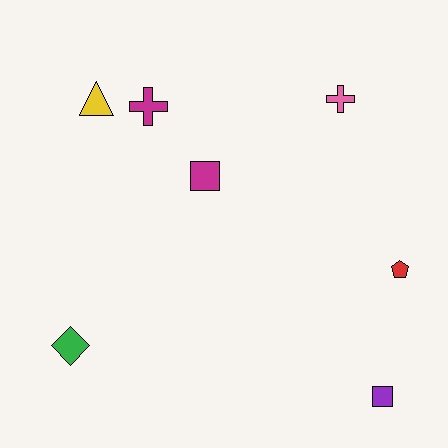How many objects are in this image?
There are 7 objects.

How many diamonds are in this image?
There is 1 diamond.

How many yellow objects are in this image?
There is 1 yellow object.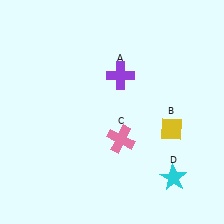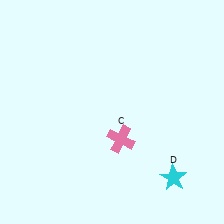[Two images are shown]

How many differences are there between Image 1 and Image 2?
There are 2 differences between the two images.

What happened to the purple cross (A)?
The purple cross (A) was removed in Image 2. It was in the top-right area of Image 1.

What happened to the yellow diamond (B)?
The yellow diamond (B) was removed in Image 2. It was in the bottom-right area of Image 1.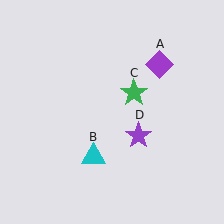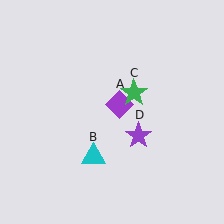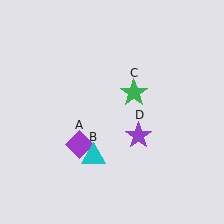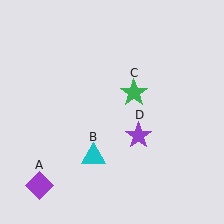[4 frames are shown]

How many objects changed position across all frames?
1 object changed position: purple diamond (object A).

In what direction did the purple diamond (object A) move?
The purple diamond (object A) moved down and to the left.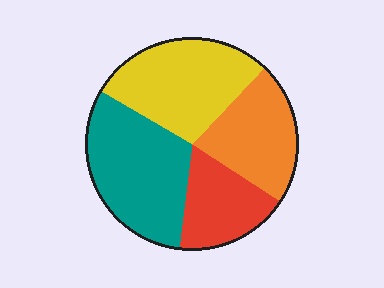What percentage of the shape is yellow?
Yellow takes up between a quarter and a half of the shape.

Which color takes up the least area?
Red, at roughly 20%.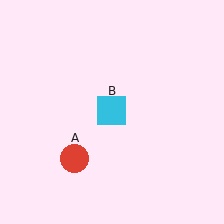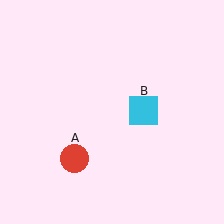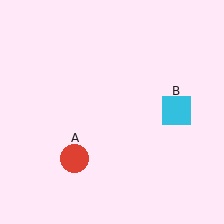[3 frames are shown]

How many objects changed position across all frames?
1 object changed position: cyan square (object B).